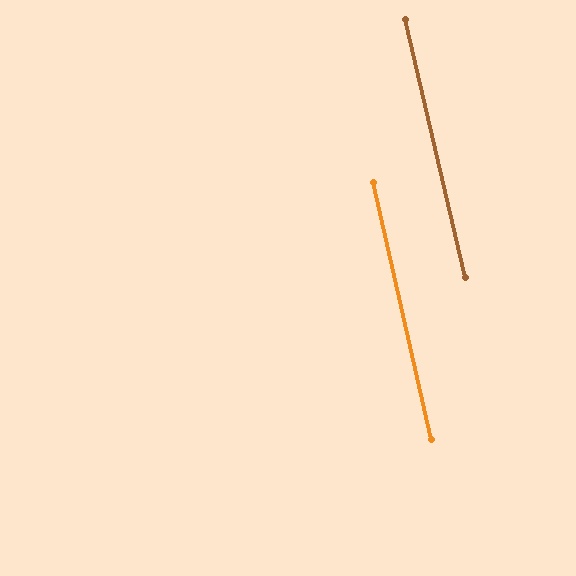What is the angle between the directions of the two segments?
Approximately 0 degrees.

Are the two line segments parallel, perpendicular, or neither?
Parallel — their directions differ by only 0.4°.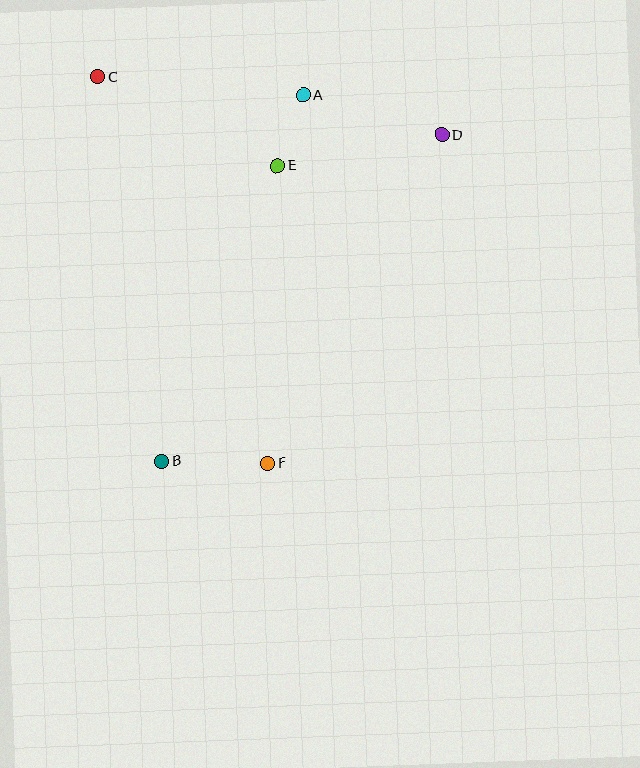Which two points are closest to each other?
Points A and E are closest to each other.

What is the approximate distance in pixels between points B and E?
The distance between B and E is approximately 317 pixels.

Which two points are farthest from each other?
Points B and D are farthest from each other.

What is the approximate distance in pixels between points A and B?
The distance between A and B is approximately 392 pixels.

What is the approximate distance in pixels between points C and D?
The distance between C and D is approximately 349 pixels.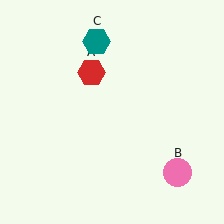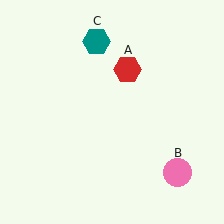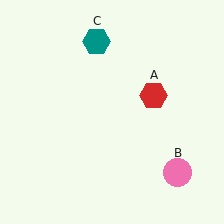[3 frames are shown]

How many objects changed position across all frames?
1 object changed position: red hexagon (object A).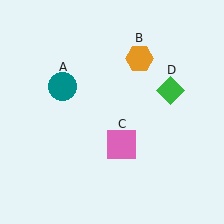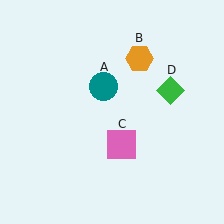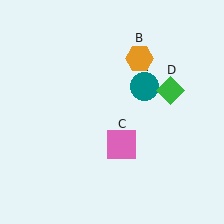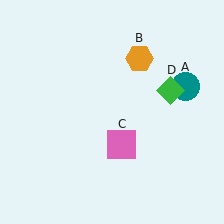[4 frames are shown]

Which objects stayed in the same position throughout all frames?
Orange hexagon (object B) and pink square (object C) and green diamond (object D) remained stationary.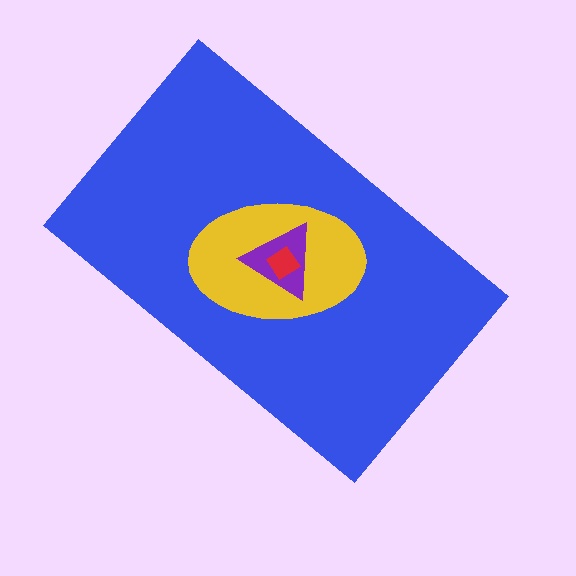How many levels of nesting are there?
4.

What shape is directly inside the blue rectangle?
The yellow ellipse.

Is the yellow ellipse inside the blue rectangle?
Yes.